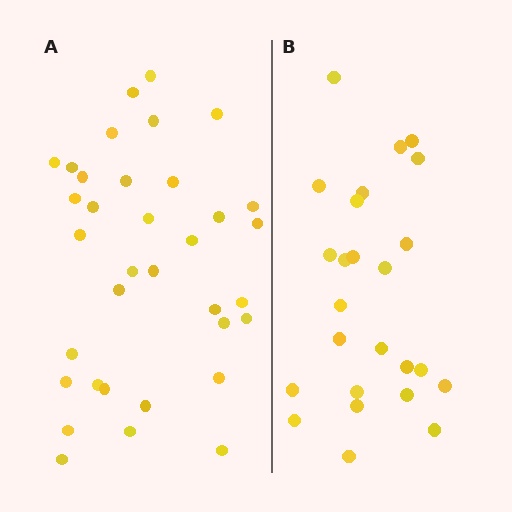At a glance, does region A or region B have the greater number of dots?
Region A (the left region) has more dots.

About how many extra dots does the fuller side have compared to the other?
Region A has roughly 10 or so more dots than region B.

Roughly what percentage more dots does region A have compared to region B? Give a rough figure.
About 40% more.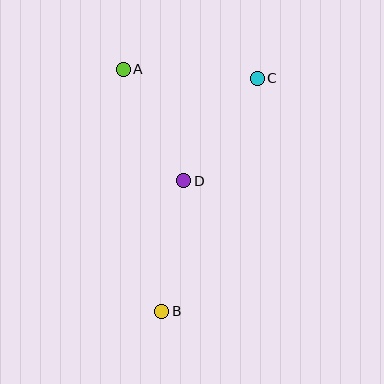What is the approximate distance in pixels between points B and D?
The distance between B and D is approximately 133 pixels.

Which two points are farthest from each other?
Points B and C are farthest from each other.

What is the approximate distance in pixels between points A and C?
The distance between A and C is approximately 134 pixels.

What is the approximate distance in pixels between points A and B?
The distance between A and B is approximately 245 pixels.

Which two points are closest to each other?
Points C and D are closest to each other.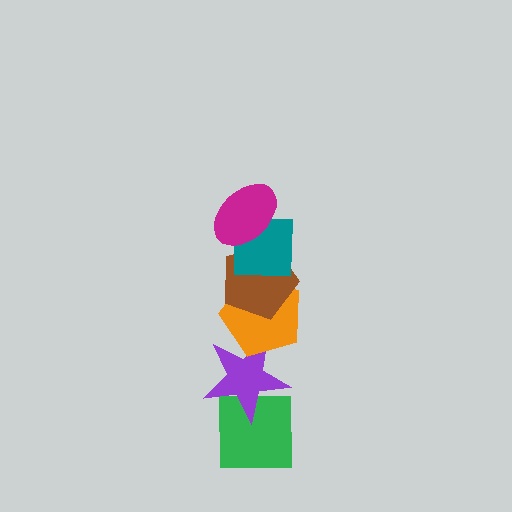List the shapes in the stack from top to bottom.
From top to bottom: the magenta ellipse, the teal square, the brown pentagon, the orange pentagon, the purple star, the green square.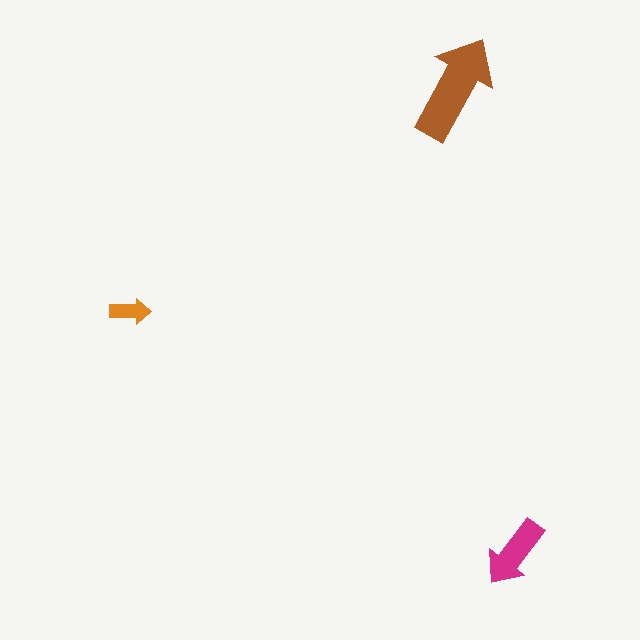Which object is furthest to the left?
The orange arrow is leftmost.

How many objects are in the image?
There are 3 objects in the image.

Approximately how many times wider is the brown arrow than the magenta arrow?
About 1.5 times wider.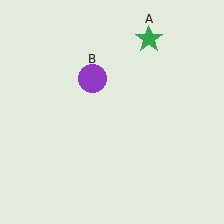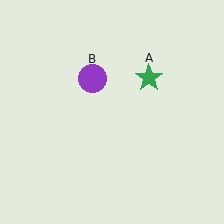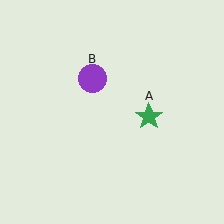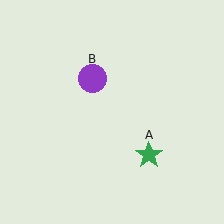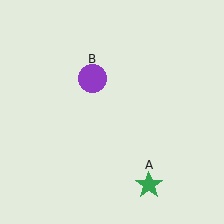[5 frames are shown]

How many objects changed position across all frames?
1 object changed position: green star (object A).